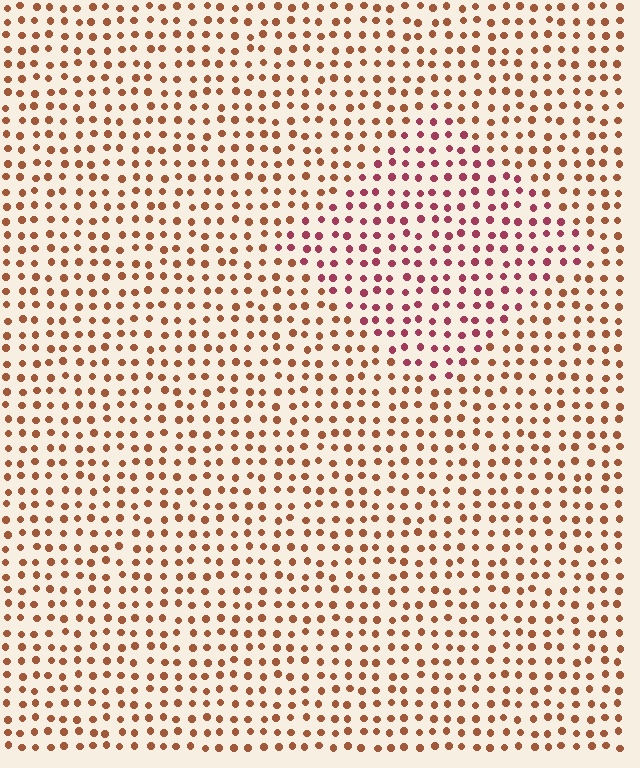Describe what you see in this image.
The image is filled with small brown elements in a uniform arrangement. A diamond-shaped region is visible where the elements are tinted to a slightly different hue, forming a subtle color boundary.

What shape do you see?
I see a diamond.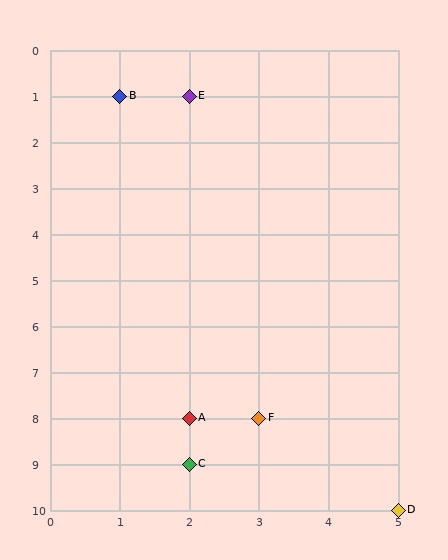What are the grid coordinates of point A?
Point A is at grid coordinates (2, 8).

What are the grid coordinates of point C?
Point C is at grid coordinates (2, 9).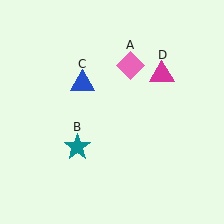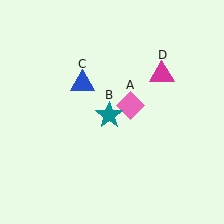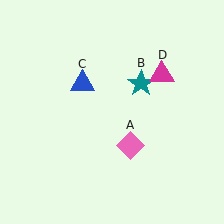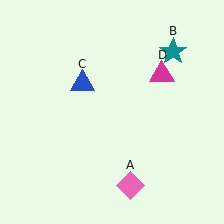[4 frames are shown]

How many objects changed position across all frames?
2 objects changed position: pink diamond (object A), teal star (object B).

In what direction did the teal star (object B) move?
The teal star (object B) moved up and to the right.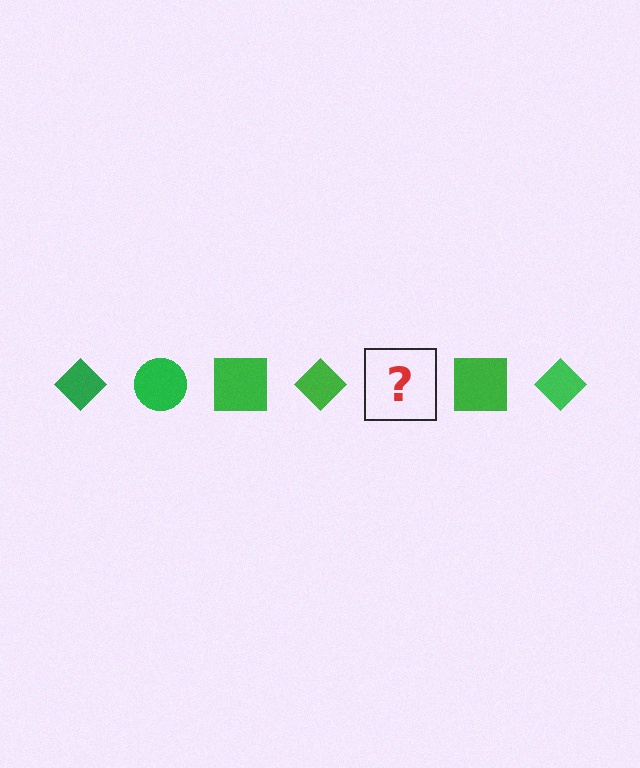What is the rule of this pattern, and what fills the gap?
The rule is that the pattern cycles through diamond, circle, square shapes in green. The gap should be filled with a green circle.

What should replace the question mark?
The question mark should be replaced with a green circle.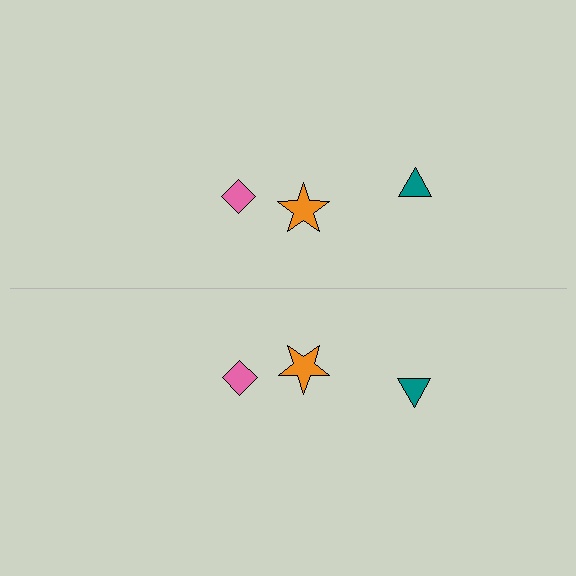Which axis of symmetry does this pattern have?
The pattern has a horizontal axis of symmetry running through the center of the image.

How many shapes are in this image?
There are 6 shapes in this image.